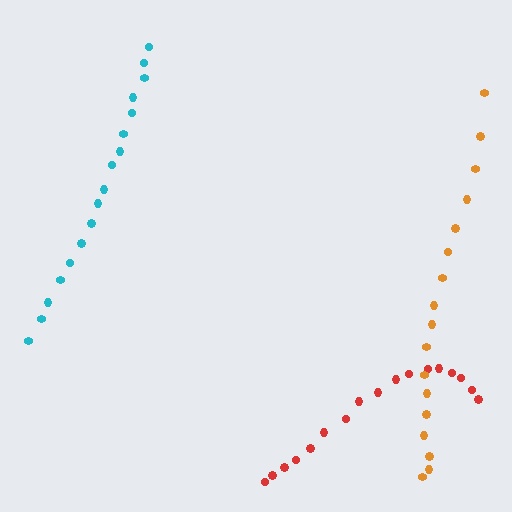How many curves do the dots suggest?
There are 3 distinct paths.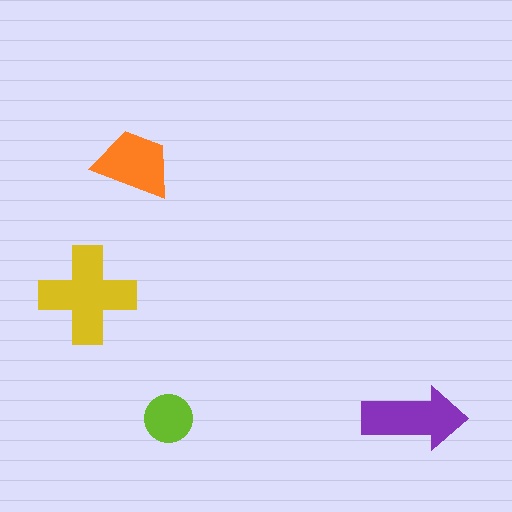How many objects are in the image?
There are 4 objects in the image.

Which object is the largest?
The yellow cross.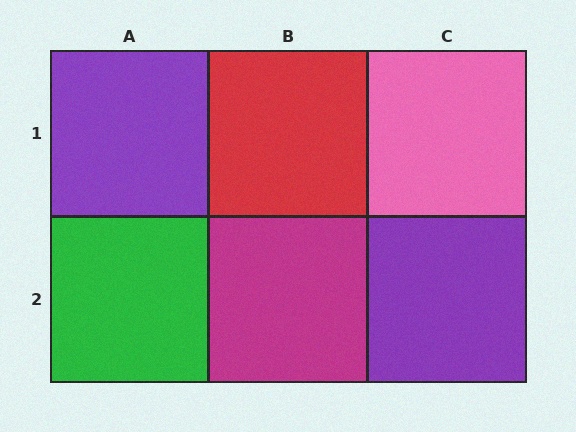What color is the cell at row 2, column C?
Purple.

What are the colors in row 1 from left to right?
Purple, red, pink.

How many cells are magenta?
1 cell is magenta.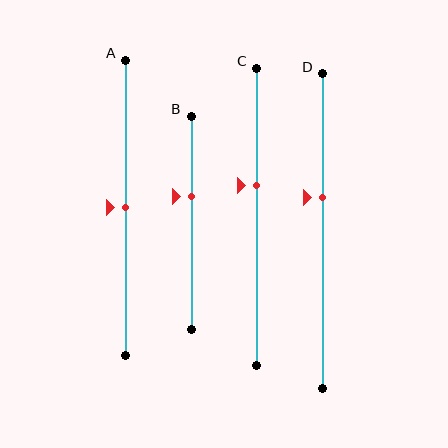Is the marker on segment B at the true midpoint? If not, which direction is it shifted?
No, the marker on segment B is shifted upward by about 13% of the segment length.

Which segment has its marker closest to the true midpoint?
Segment A has its marker closest to the true midpoint.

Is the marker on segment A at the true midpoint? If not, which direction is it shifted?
Yes, the marker on segment A is at the true midpoint.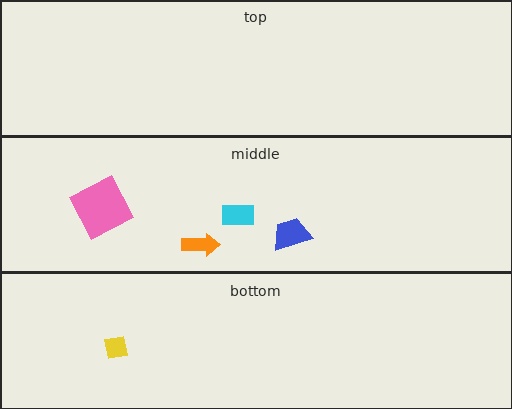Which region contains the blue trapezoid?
The middle region.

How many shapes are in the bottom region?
1.